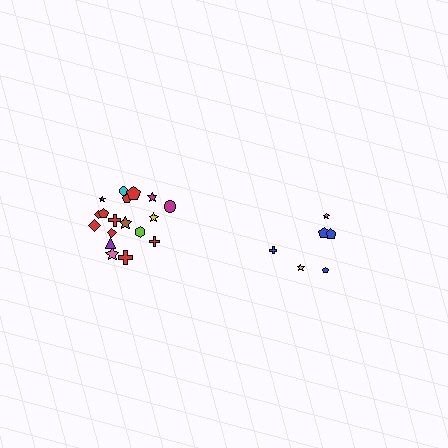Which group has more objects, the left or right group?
The left group.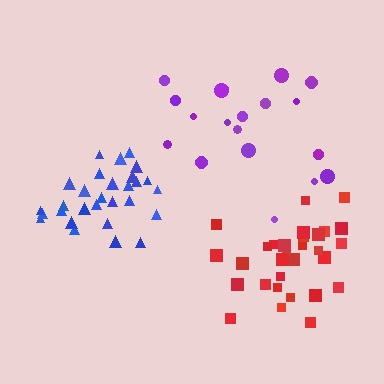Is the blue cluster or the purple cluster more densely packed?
Blue.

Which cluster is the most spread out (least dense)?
Purple.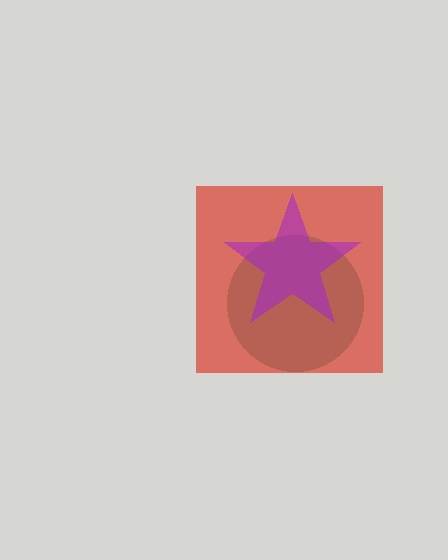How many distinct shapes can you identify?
There are 3 distinct shapes: a teal circle, a red square, a purple star.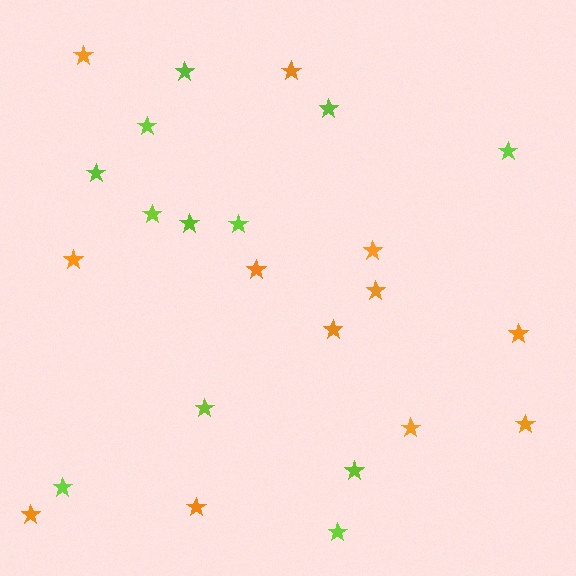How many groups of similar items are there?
There are 2 groups: one group of orange stars (12) and one group of lime stars (12).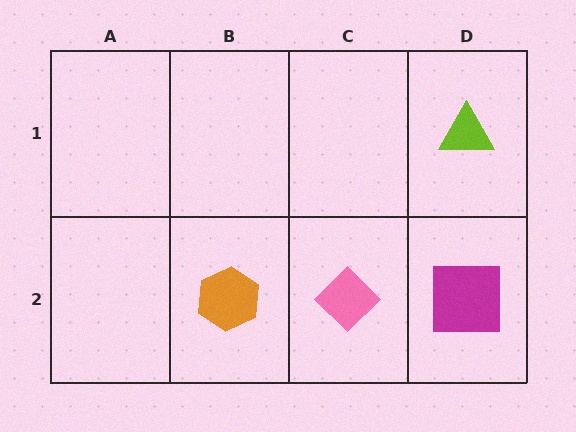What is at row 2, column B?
An orange hexagon.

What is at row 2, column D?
A magenta square.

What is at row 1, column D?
A lime triangle.